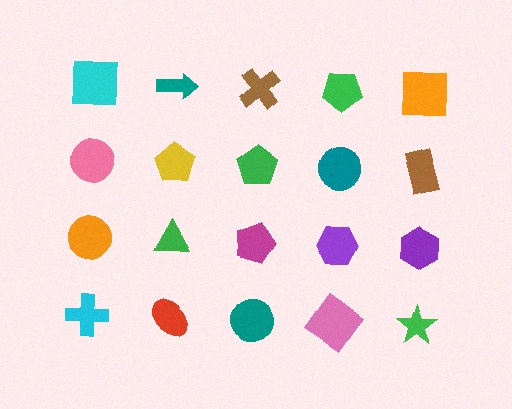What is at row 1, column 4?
A green pentagon.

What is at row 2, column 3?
A green pentagon.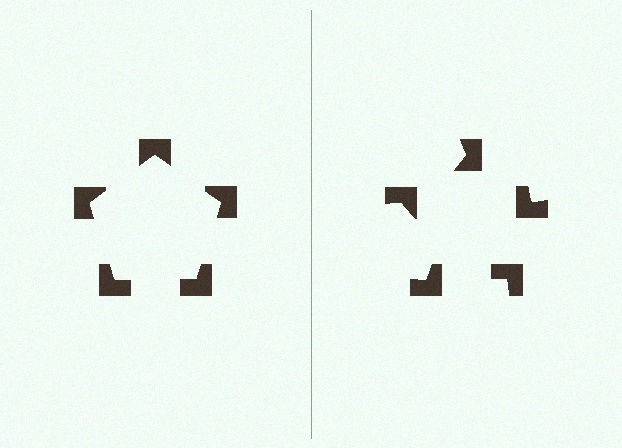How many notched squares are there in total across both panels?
10 — 5 on each side.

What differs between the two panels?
The notched squares are positioned identically on both sides; only the wedge orientations differ. On the left they align to a pentagon; on the right they are misaligned.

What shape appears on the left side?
An illusory pentagon.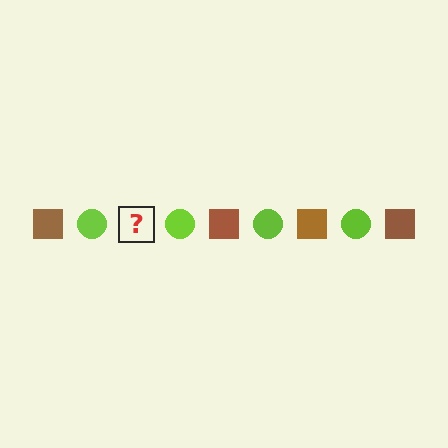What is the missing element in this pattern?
The missing element is a brown square.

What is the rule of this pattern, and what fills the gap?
The rule is that the pattern alternates between brown square and lime circle. The gap should be filled with a brown square.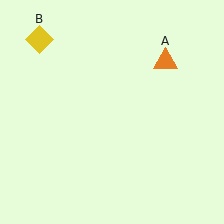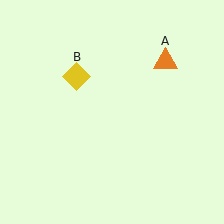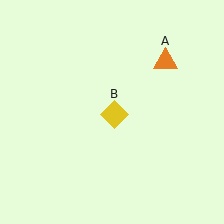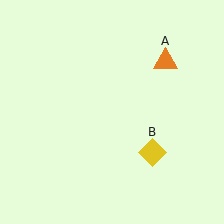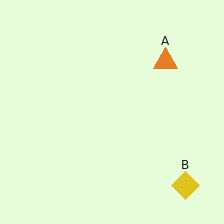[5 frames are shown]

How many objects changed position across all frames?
1 object changed position: yellow diamond (object B).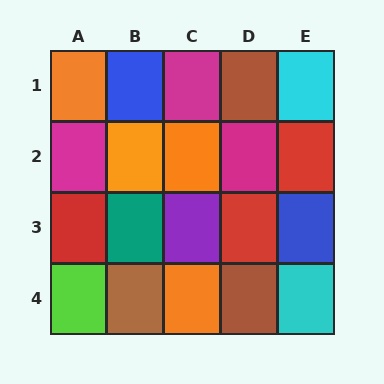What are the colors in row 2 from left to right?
Magenta, orange, orange, magenta, red.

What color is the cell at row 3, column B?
Teal.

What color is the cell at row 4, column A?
Lime.